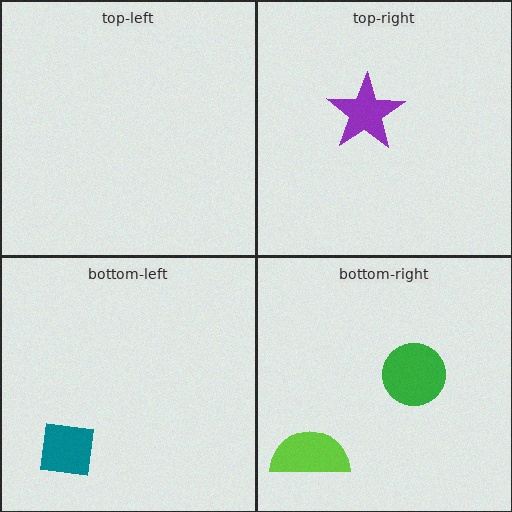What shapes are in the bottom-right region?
The lime semicircle, the green circle.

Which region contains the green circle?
The bottom-right region.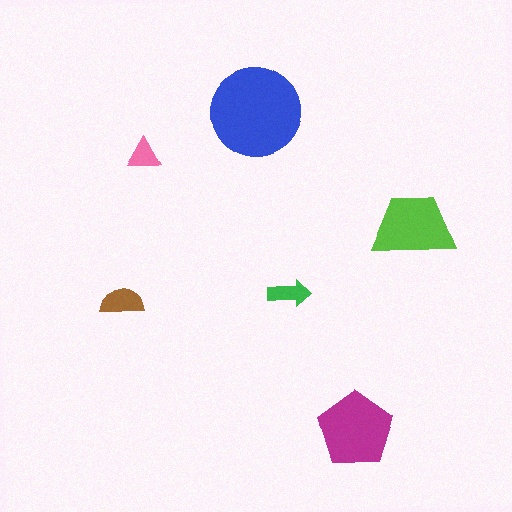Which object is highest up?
The blue circle is topmost.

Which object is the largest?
The blue circle.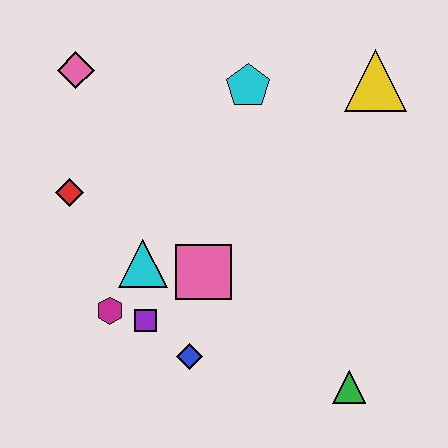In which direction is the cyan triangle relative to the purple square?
The cyan triangle is above the purple square.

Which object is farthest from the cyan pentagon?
The green triangle is farthest from the cyan pentagon.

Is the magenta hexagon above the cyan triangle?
No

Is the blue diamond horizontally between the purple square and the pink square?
Yes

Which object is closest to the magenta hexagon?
The purple square is closest to the magenta hexagon.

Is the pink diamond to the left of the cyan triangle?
Yes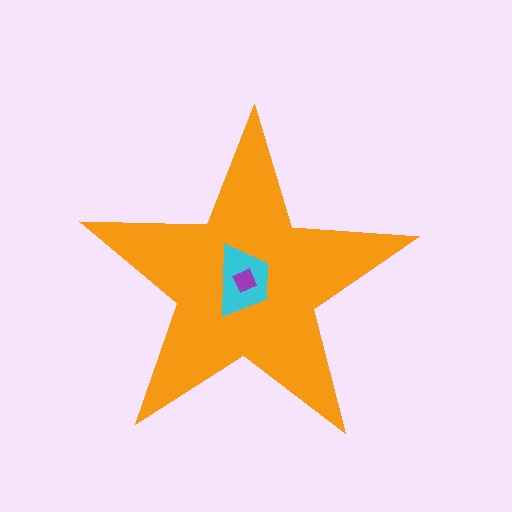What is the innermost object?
The purple square.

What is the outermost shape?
The orange star.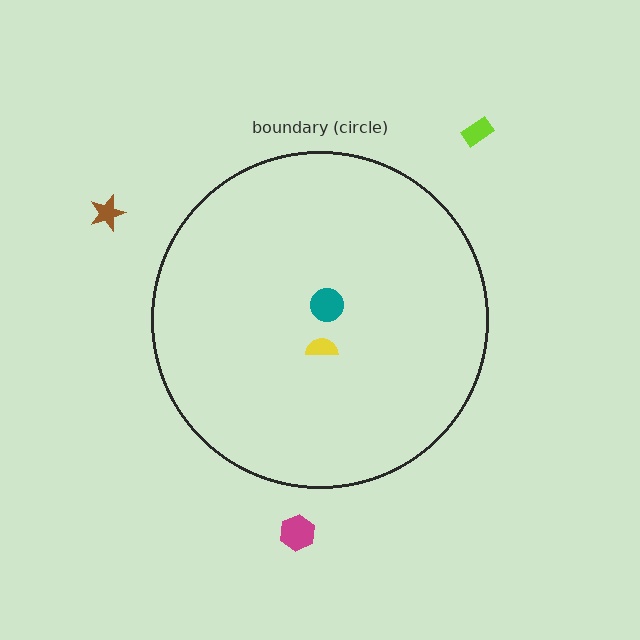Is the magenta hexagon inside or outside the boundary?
Outside.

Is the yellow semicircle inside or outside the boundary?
Inside.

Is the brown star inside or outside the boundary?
Outside.